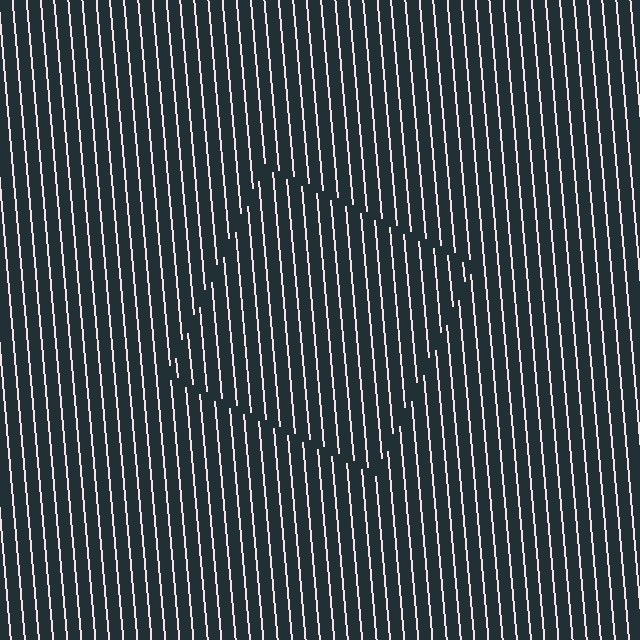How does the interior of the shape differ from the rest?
The interior of the shape contains the same grating, shifted by half a period — the contour is defined by the phase discontinuity where line-ends from the inner and outer gratings abut.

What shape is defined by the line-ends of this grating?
An illusory square. The interior of the shape contains the same grating, shifted by half a period — the contour is defined by the phase discontinuity where line-ends from the inner and outer gratings abut.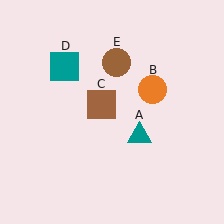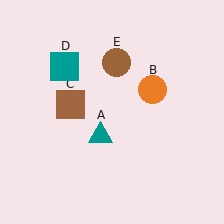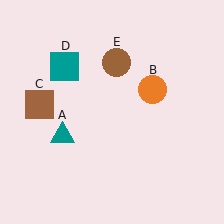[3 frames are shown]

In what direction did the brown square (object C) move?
The brown square (object C) moved left.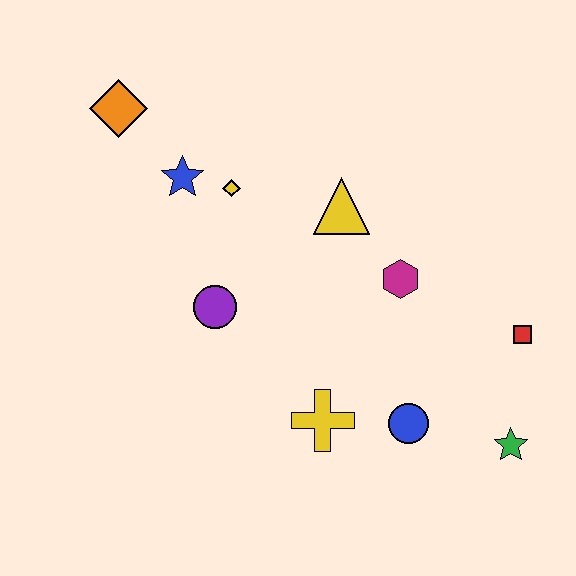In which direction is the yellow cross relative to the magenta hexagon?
The yellow cross is below the magenta hexagon.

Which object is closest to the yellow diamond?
The blue star is closest to the yellow diamond.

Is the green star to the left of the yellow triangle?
No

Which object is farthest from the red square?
The orange diamond is farthest from the red square.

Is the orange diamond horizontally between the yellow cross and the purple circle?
No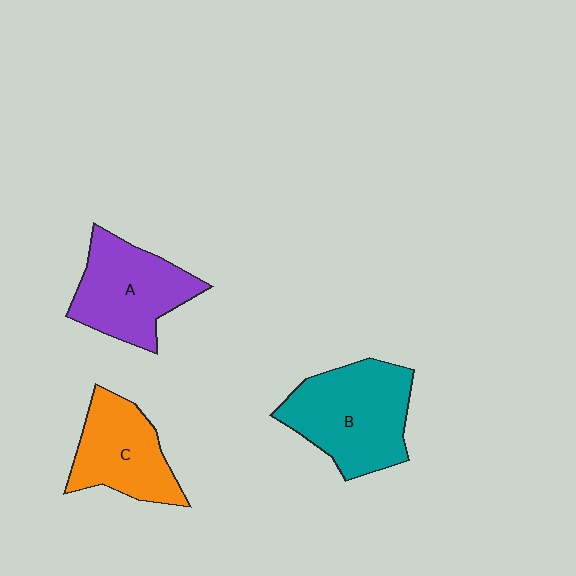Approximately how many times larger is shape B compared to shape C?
Approximately 1.3 times.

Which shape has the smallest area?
Shape C (orange).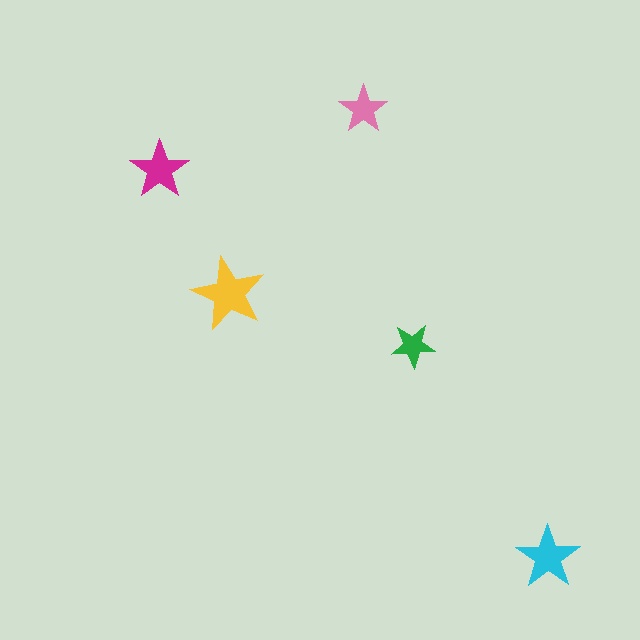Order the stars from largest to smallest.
the yellow one, the cyan one, the magenta one, the pink one, the green one.